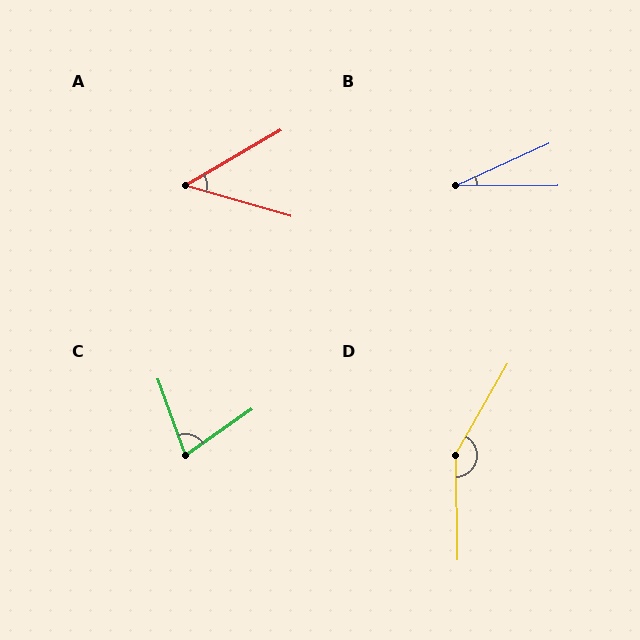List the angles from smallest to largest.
B (24°), A (46°), C (74°), D (149°).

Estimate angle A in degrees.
Approximately 46 degrees.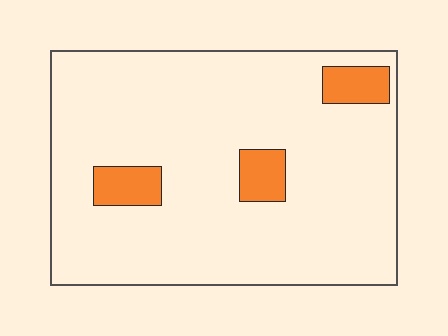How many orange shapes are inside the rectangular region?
3.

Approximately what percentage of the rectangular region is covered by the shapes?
Approximately 10%.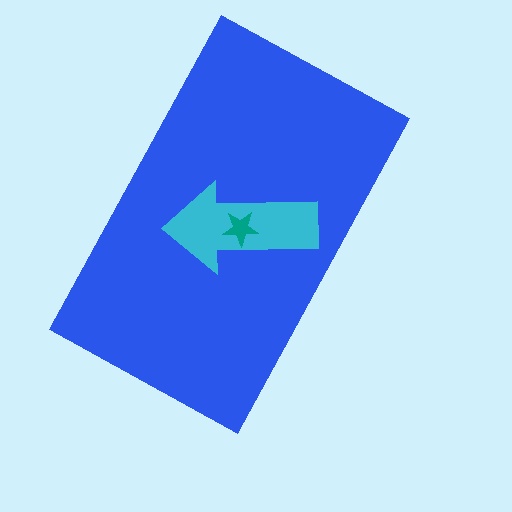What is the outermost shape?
The blue rectangle.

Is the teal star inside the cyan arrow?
Yes.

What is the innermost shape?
The teal star.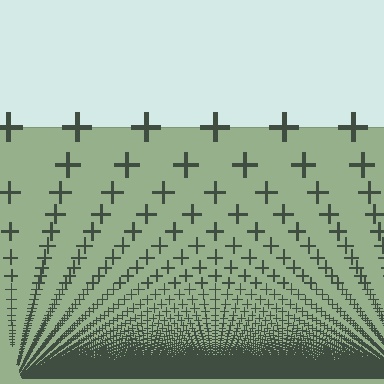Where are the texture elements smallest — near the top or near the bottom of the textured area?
Near the bottom.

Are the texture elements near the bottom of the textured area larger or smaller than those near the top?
Smaller. The gradient is inverted — elements near the bottom are smaller and denser.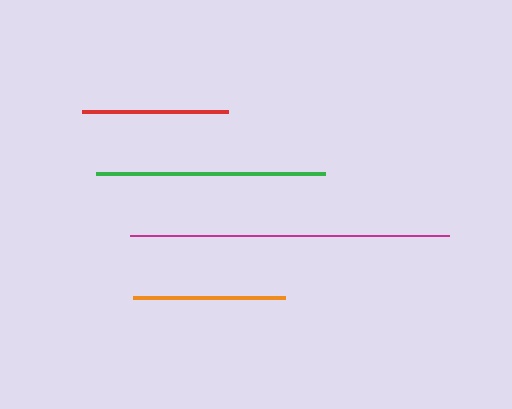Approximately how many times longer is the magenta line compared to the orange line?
The magenta line is approximately 2.1 times the length of the orange line.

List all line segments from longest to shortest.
From longest to shortest: magenta, green, orange, red.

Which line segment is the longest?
The magenta line is the longest at approximately 319 pixels.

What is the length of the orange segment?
The orange segment is approximately 152 pixels long.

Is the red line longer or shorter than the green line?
The green line is longer than the red line.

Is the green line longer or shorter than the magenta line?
The magenta line is longer than the green line.